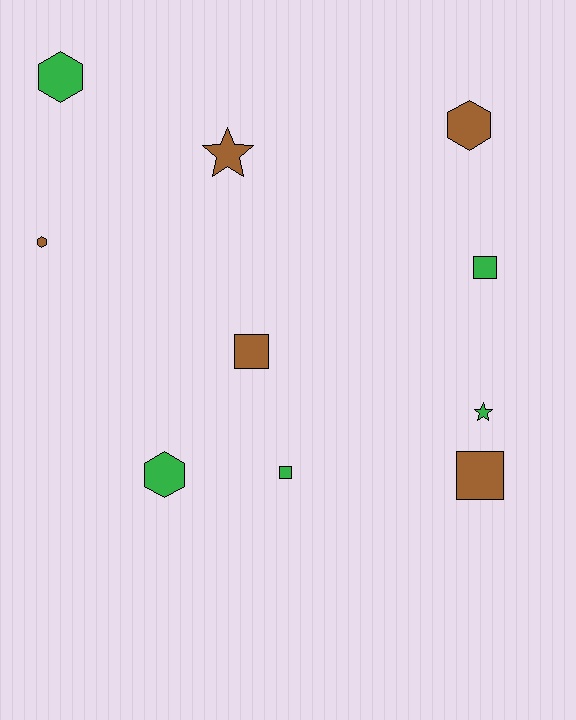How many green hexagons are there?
There are 2 green hexagons.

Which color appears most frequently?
Green, with 5 objects.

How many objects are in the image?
There are 10 objects.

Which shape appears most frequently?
Hexagon, with 4 objects.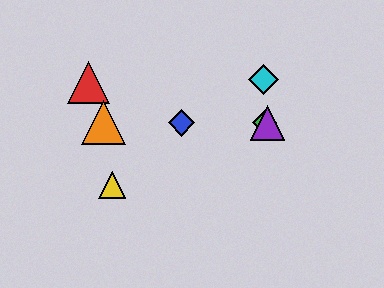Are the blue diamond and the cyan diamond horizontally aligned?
No, the blue diamond is at y≈123 and the cyan diamond is at y≈80.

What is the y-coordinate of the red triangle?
The red triangle is at y≈82.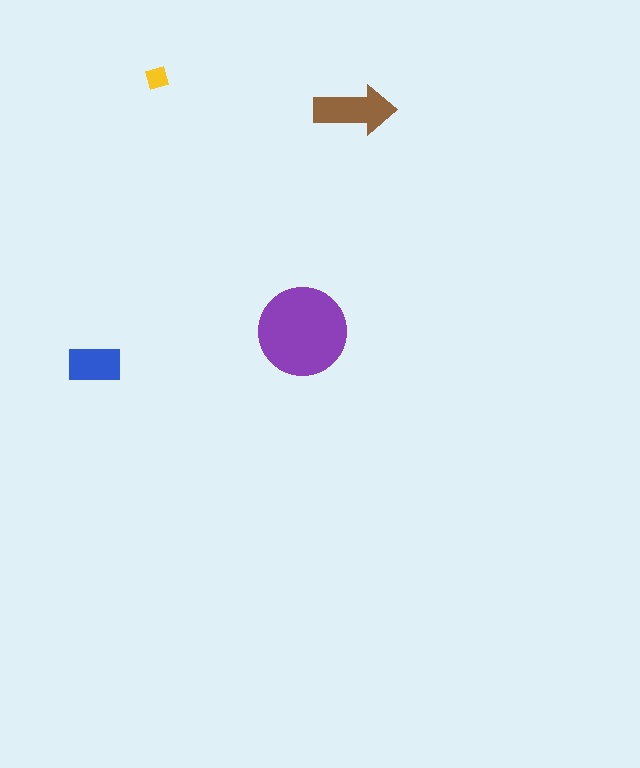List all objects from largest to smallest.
The purple circle, the brown arrow, the blue rectangle, the yellow diamond.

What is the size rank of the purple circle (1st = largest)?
1st.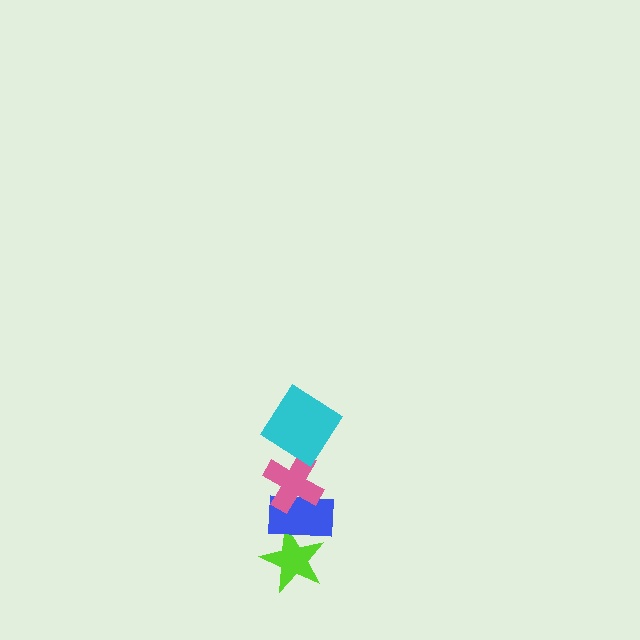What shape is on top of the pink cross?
The cyan diamond is on top of the pink cross.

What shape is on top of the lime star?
The blue rectangle is on top of the lime star.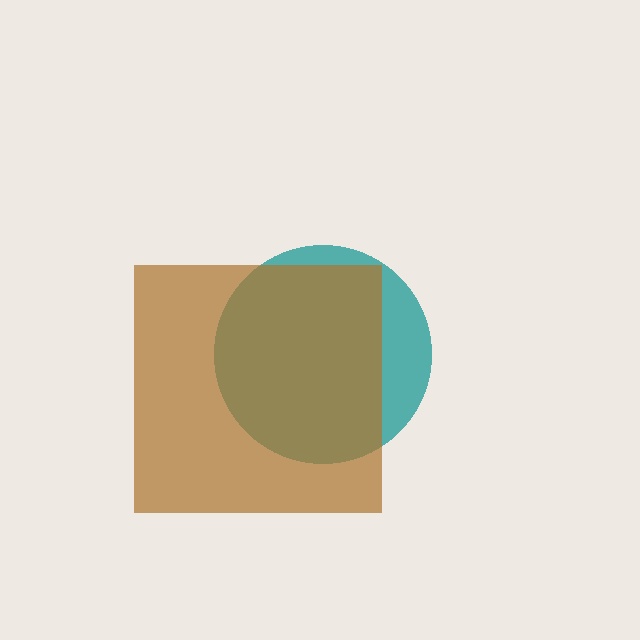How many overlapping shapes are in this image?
There are 2 overlapping shapes in the image.